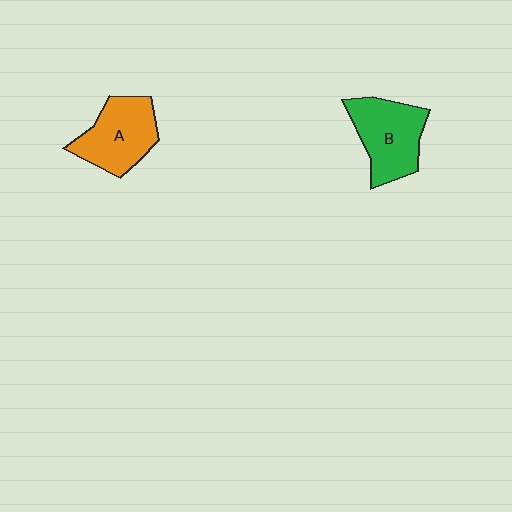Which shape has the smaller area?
Shape A (orange).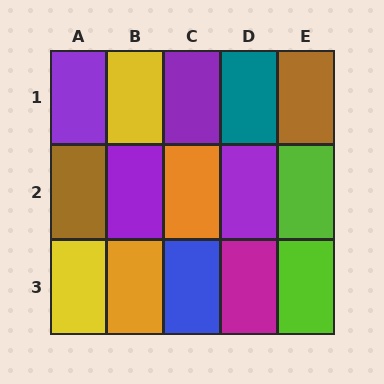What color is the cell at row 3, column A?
Yellow.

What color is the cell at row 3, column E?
Lime.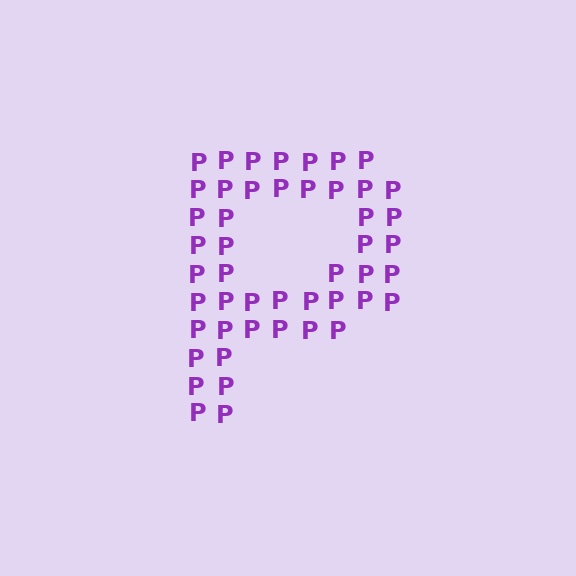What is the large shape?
The large shape is the letter P.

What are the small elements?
The small elements are letter P's.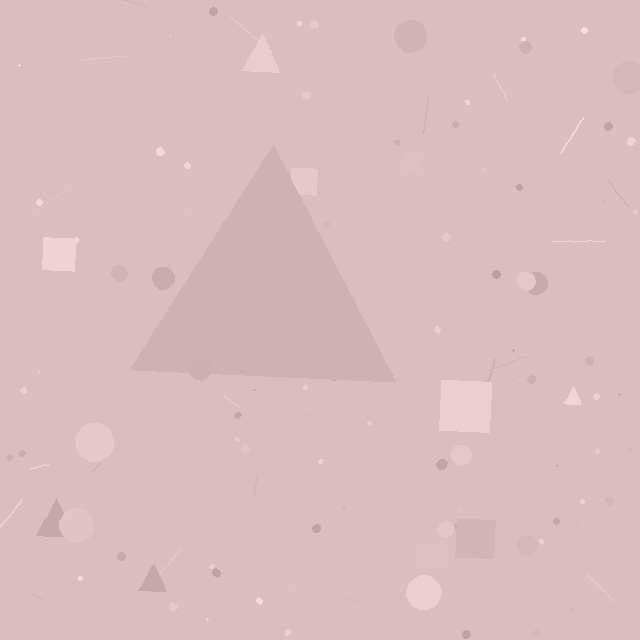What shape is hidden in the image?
A triangle is hidden in the image.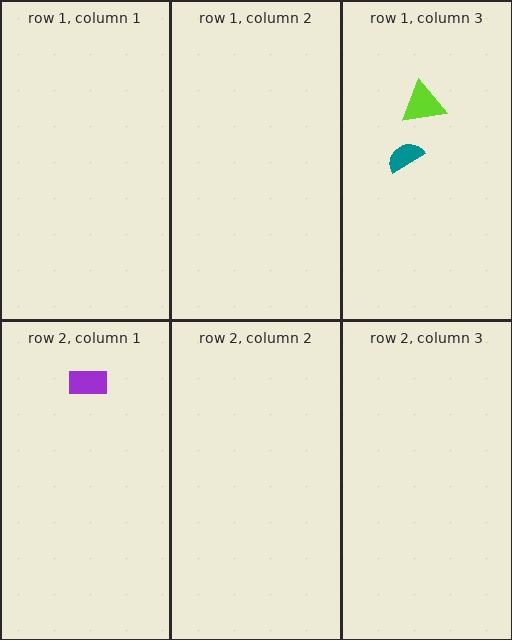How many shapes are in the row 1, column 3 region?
2.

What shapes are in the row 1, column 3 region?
The teal semicircle, the lime triangle.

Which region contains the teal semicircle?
The row 1, column 3 region.